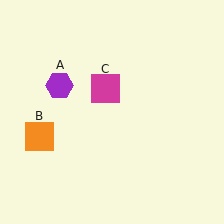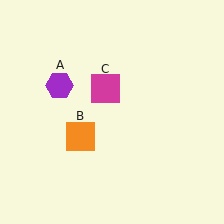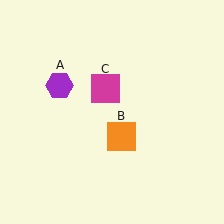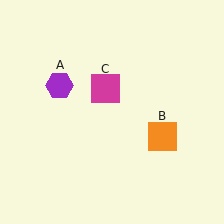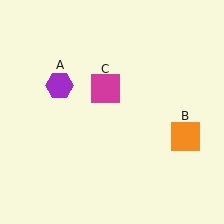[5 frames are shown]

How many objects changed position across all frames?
1 object changed position: orange square (object B).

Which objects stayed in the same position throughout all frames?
Purple hexagon (object A) and magenta square (object C) remained stationary.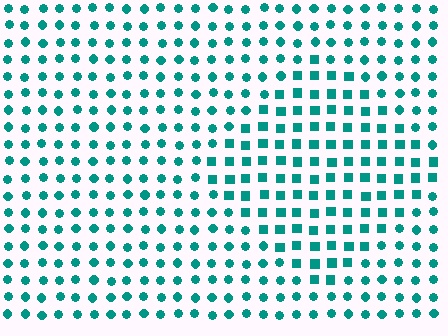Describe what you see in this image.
The image is filled with small teal elements arranged in a uniform grid. A diamond-shaped region contains squares, while the surrounding area contains circles. The boundary is defined purely by the change in element shape.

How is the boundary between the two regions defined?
The boundary is defined by a change in element shape: squares inside vs. circles outside. All elements share the same color and spacing.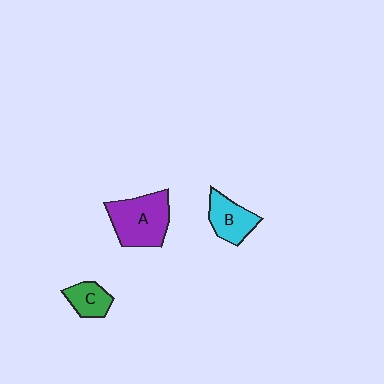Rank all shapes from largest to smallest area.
From largest to smallest: A (purple), B (cyan), C (green).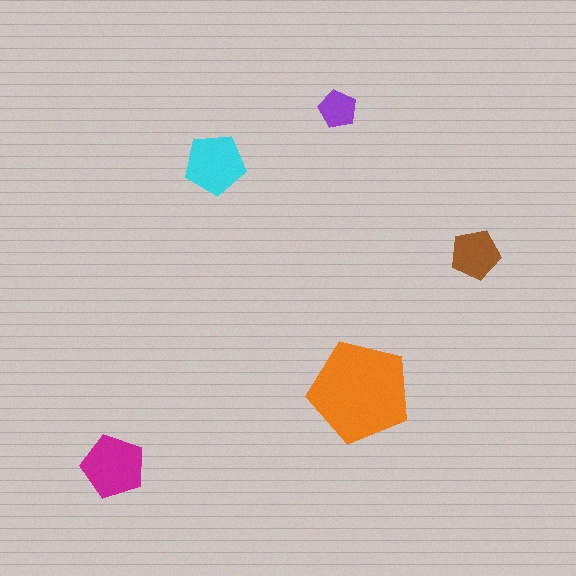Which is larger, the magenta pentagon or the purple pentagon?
The magenta one.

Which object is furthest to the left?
The magenta pentagon is leftmost.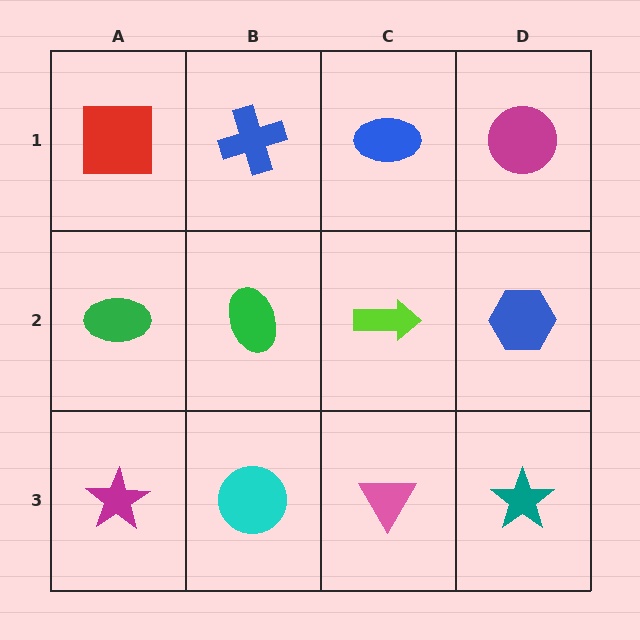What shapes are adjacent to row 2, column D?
A magenta circle (row 1, column D), a teal star (row 3, column D), a lime arrow (row 2, column C).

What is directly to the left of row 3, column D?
A pink triangle.